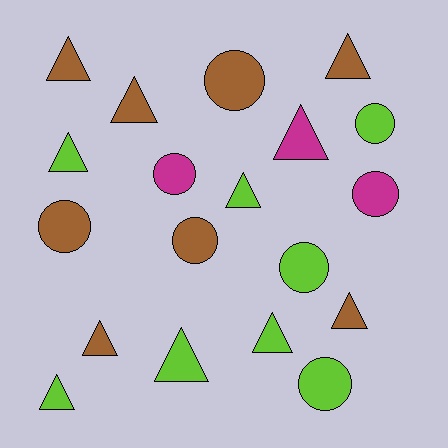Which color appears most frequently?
Brown, with 8 objects.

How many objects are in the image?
There are 19 objects.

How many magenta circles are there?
There are 2 magenta circles.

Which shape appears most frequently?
Triangle, with 11 objects.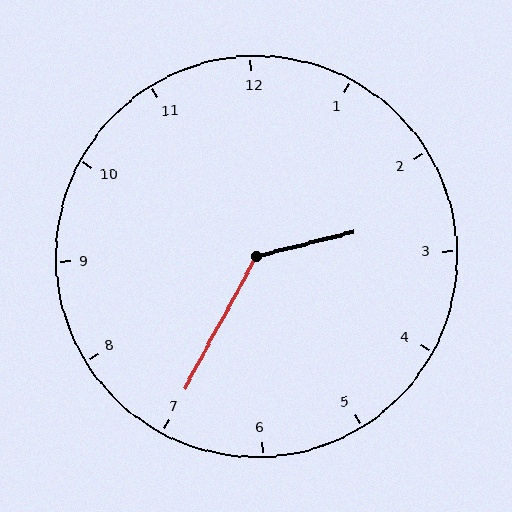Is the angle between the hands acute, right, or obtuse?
It is obtuse.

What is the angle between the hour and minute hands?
Approximately 132 degrees.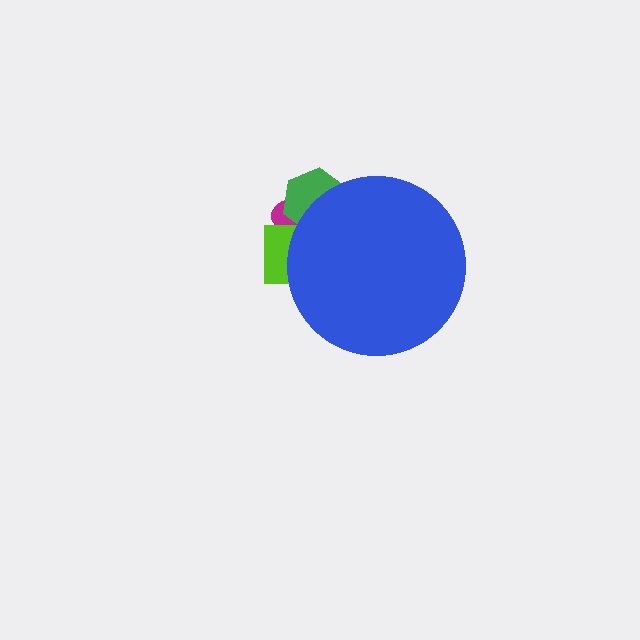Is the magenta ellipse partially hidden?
Yes, the magenta ellipse is partially hidden behind the blue circle.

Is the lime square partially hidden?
Yes, the lime square is partially hidden behind the blue circle.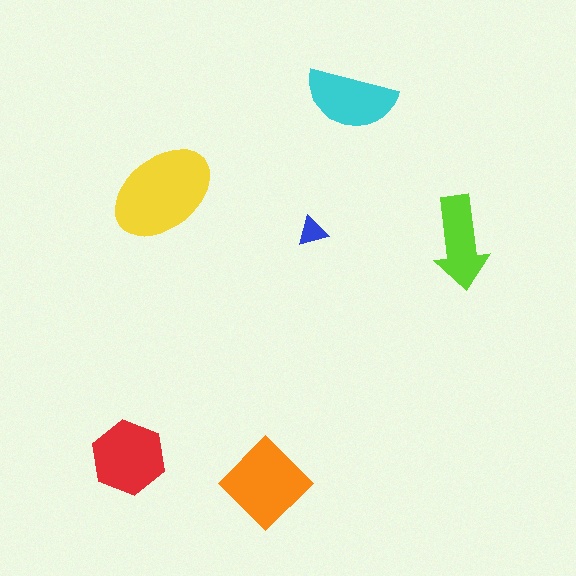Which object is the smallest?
The blue triangle.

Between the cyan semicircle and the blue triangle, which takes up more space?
The cyan semicircle.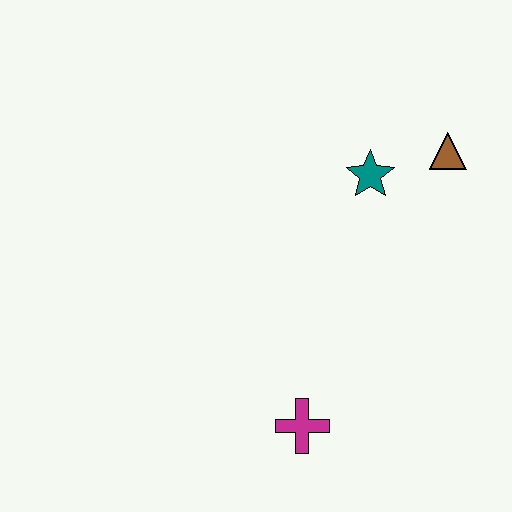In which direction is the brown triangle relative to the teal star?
The brown triangle is to the right of the teal star.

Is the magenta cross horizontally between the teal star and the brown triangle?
No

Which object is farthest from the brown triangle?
The magenta cross is farthest from the brown triangle.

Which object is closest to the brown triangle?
The teal star is closest to the brown triangle.